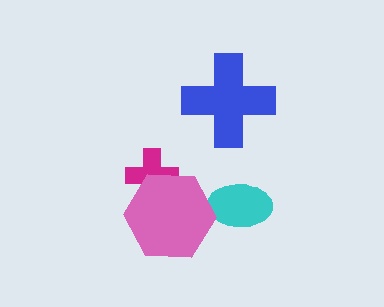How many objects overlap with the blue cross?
0 objects overlap with the blue cross.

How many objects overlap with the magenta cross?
1 object overlaps with the magenta cross.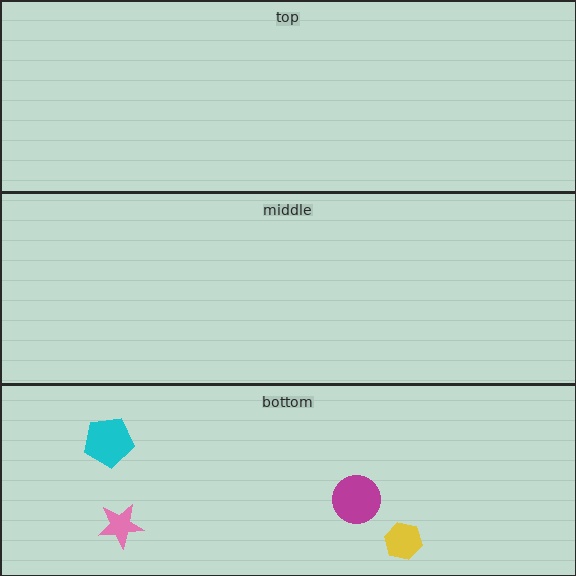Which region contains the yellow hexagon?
The bottom region.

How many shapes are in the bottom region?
4.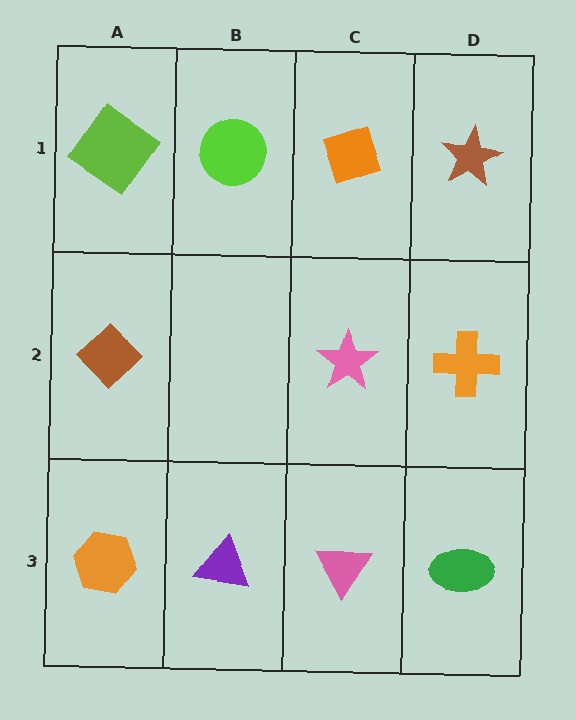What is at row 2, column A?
A brown diamond.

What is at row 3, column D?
A green ellipse.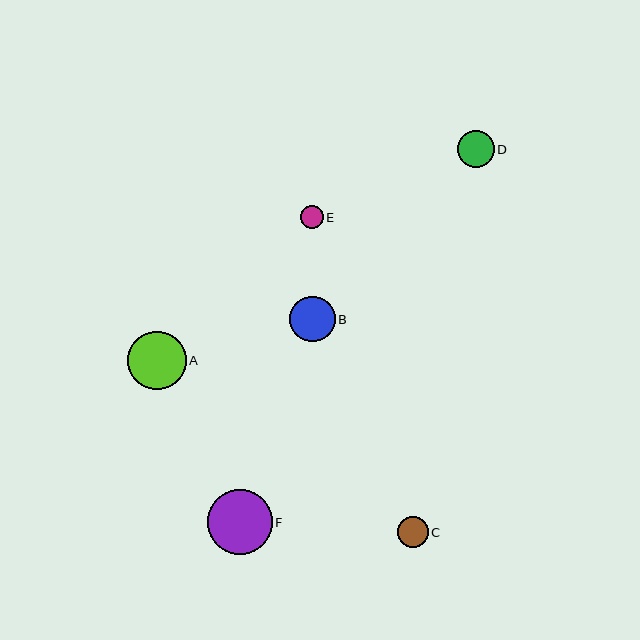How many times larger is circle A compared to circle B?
Circle A is approximately 1.3 times the size of circle B.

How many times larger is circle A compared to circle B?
Circle A is approximately 1.3 times the size of circle B.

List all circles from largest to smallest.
From largest to smallest: F, A, B, D, C, E.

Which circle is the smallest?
Circle E is the smallest with a size of approximately 22 pixels.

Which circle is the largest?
Circle F is the largest with a size of approximately 65 pixels.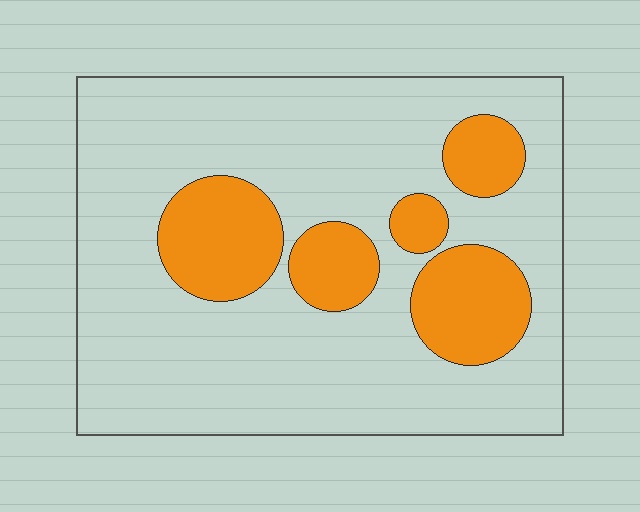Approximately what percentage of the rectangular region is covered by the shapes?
Approximately 20%.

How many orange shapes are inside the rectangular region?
5.